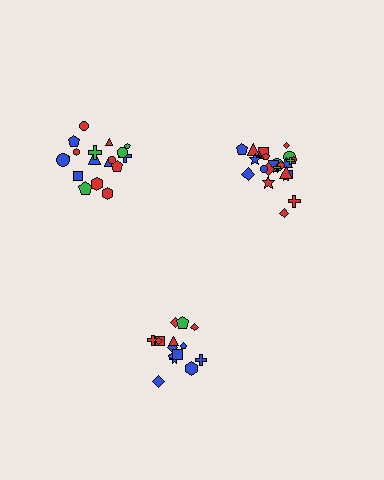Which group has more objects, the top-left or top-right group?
The top-right group.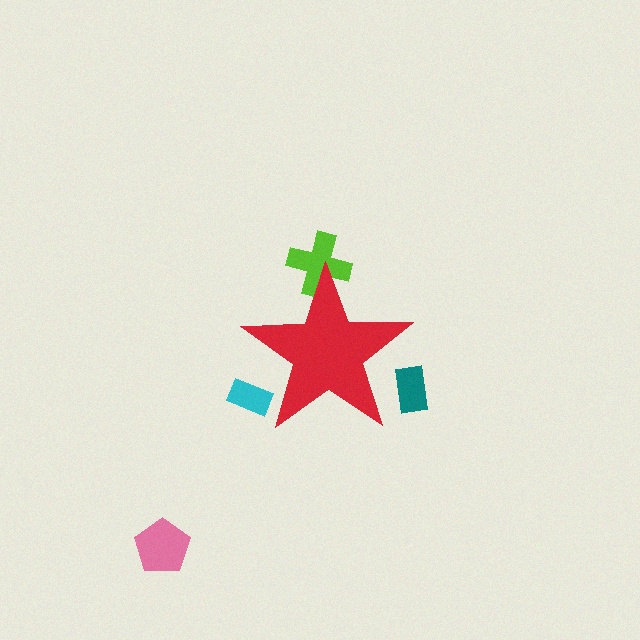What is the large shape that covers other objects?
A red star.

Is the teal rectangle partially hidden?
Yes, the teal rectangle is partially hidden behind the red star.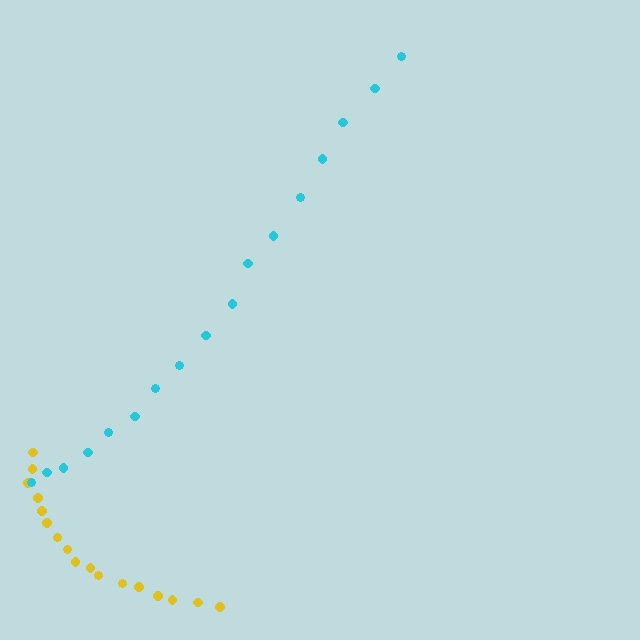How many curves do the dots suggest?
There are 2 distinct paths.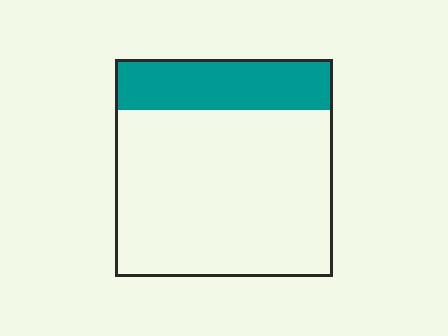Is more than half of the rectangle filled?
No.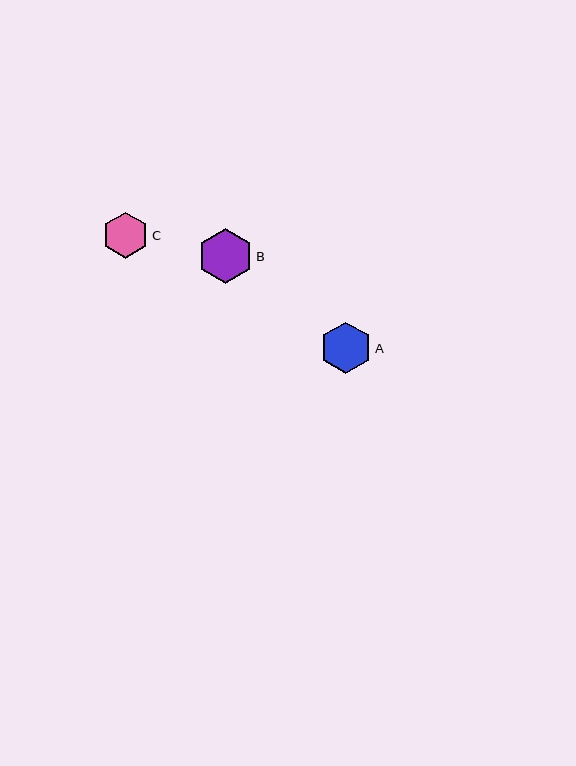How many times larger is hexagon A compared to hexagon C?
Hexagon A is approximately 1.1 times the size of hexagon C.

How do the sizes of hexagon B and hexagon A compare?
Hexagon B and hexagon A are approximately the same size.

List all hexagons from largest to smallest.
From largest to smallest: B, A, C.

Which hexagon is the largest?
Hexagon B is the largest with a size of approximately 56 pixels.